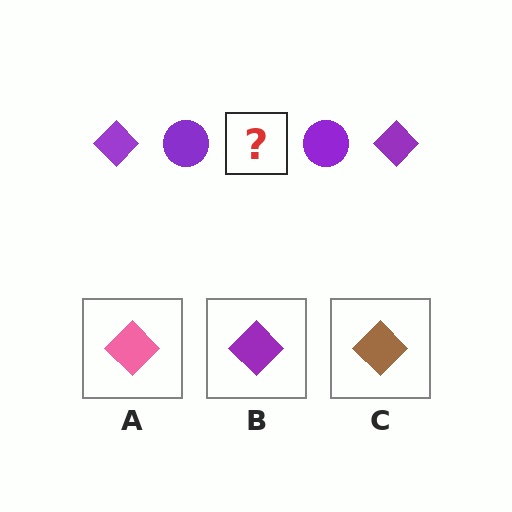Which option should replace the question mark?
Option B.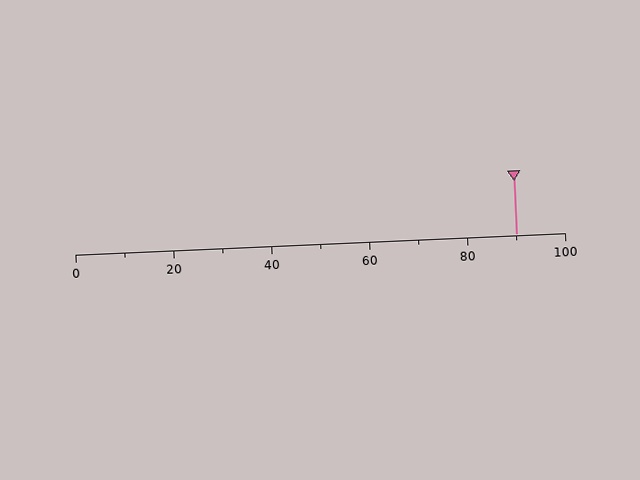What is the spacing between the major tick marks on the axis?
The major ticks are spaced 20 apart.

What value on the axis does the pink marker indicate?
The marker indicates approximately 90.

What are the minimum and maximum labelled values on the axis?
The axis runs from 0 to 100.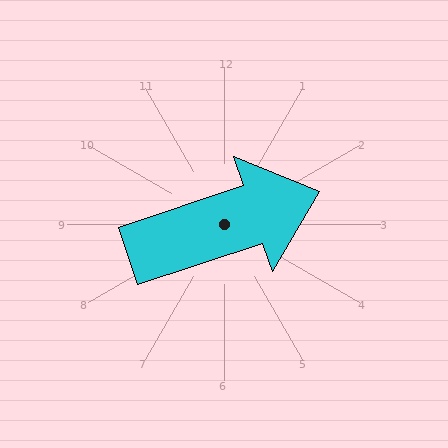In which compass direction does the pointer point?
East.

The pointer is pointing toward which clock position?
Roughly 2 o'clock.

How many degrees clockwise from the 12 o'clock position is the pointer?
Approximately 71 degrees.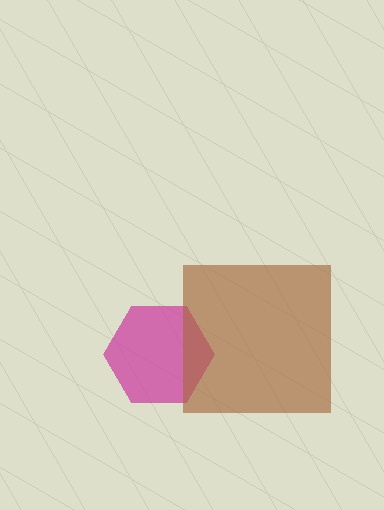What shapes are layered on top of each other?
The layered shapes are: a magenta hexagon, a brown square.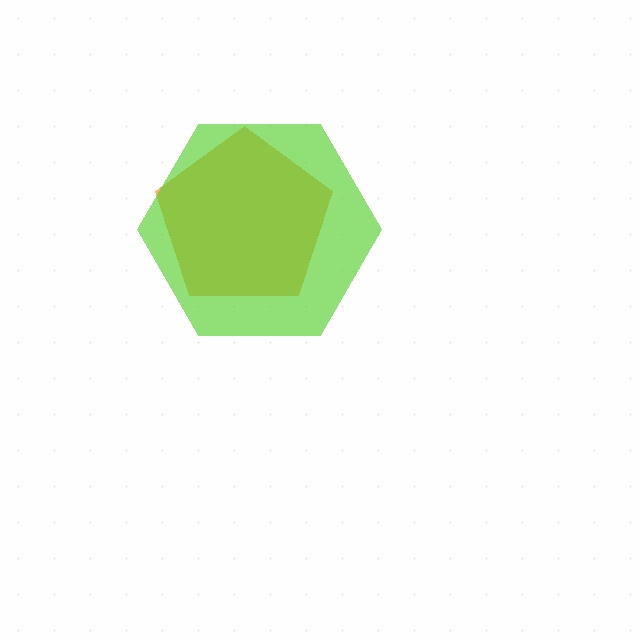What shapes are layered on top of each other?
The layered shapes are: an orange pentagon, a lime hexagon.